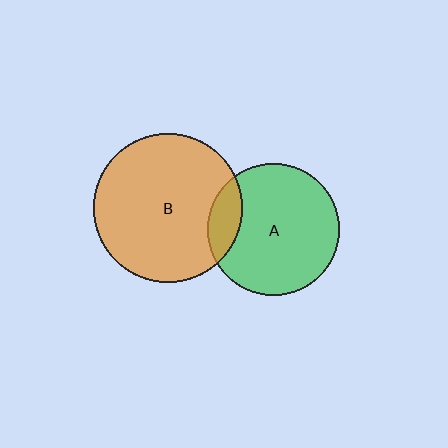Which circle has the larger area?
Circle B (orange).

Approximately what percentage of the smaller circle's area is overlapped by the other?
Approximately 15%.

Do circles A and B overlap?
Yes.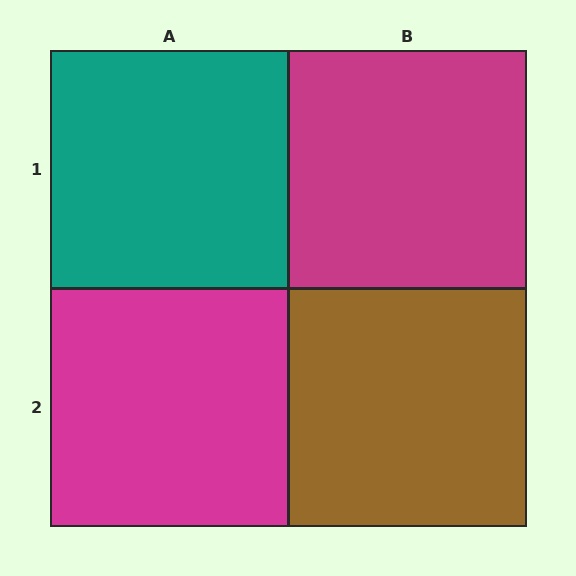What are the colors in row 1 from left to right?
Teal, magenta.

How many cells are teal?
1 cell is teal.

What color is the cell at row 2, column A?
Magenta.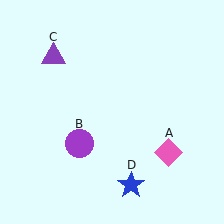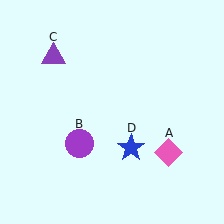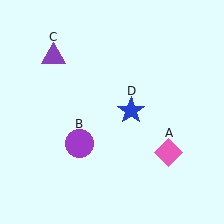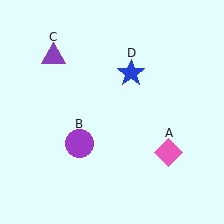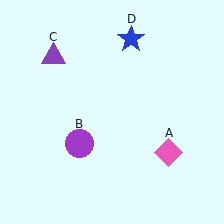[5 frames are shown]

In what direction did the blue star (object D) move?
The blue star (object D) moved up.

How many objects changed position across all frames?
1 object changed position: blue star (object D).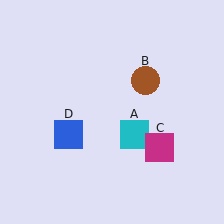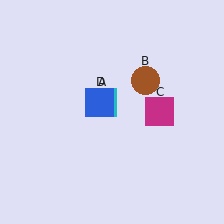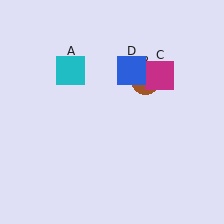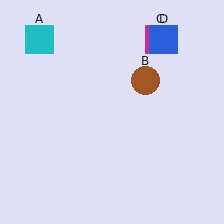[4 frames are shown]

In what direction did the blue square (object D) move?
The blue square (object D) moved up and to the right.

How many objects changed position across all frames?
3 objects changed position: cyan square (object A), magenta square (object C), blue square (object D).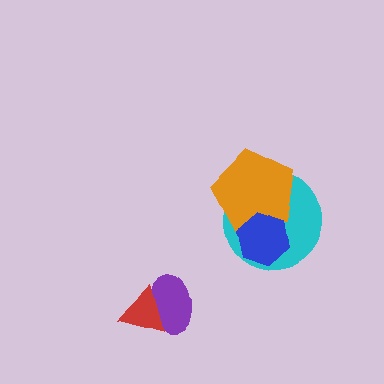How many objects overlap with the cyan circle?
2 objects overlap with the cyan circle.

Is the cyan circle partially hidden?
Yes, it is partially covered by another shape.